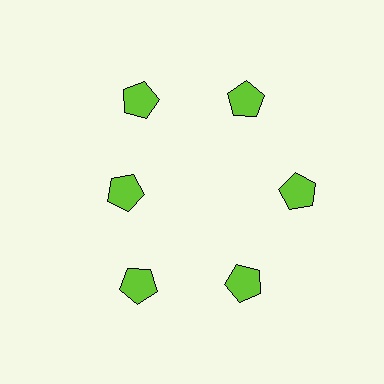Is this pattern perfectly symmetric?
No. The 6 lime pentagons are arranged in a ring, but one element near the 9 o'clock position is pulled inward toward the center, breaking the 6-fold rotational symmetry.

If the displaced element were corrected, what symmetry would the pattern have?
It would have 6-fold rotational symmetry — the pattern would map onto itself every 60 degrees.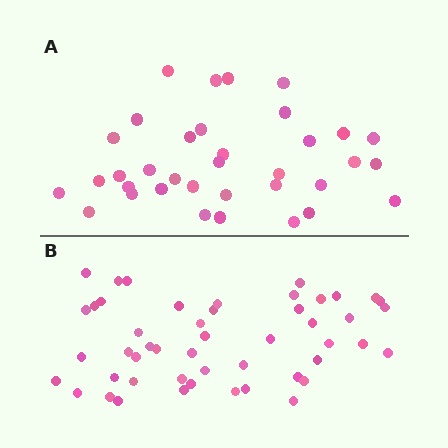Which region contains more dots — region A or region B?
Region B (the bottom region) has more dots.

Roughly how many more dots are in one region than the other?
Region B has approximately 15 more dots than region A.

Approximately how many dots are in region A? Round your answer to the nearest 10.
About 40 dots. (The exact count is 35, which rounds to 40.)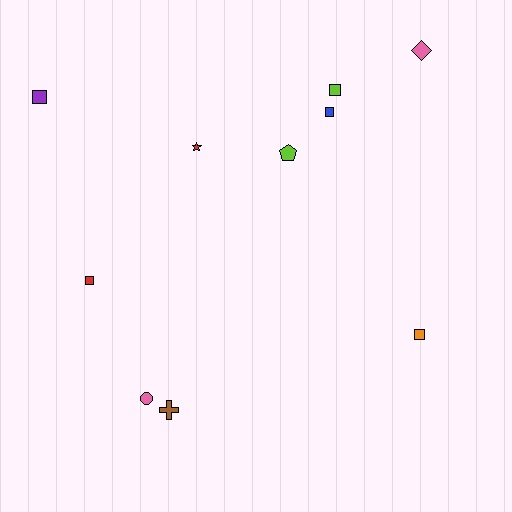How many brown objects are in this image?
There is 1 brown object.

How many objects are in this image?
There are 10 objects.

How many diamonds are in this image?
There is 1 diamond.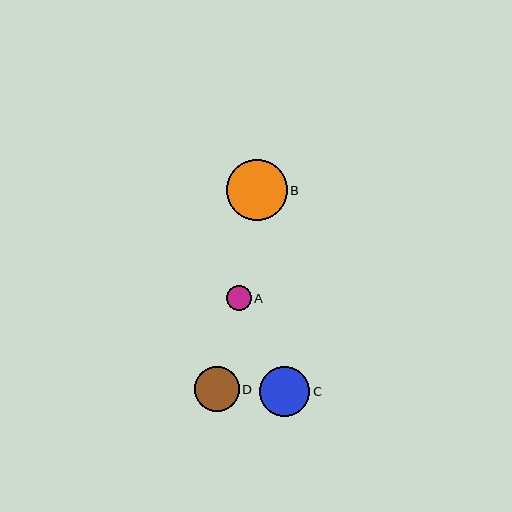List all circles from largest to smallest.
From largest to smallest: B, C, D, A.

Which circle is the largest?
Circle B is the largest with a size of approximately 61 pixels.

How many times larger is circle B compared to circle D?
Circle B is approximately 1.4 times the size of circle D.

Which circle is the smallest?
Circle A is the smallest with a size of approximately 25 pixels.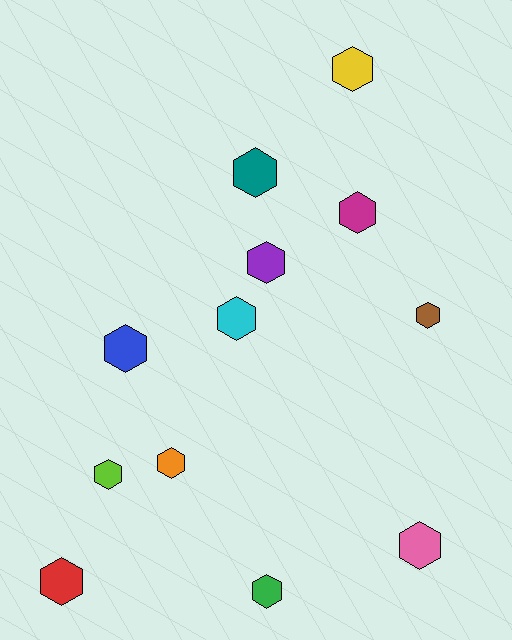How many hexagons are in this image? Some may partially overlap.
There are 12 hexagons.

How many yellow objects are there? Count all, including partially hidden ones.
There is 1 yellow object.